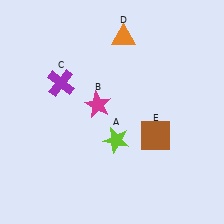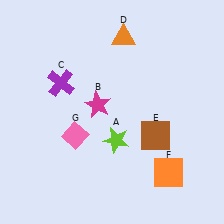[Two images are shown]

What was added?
An orange square (F), a pink diamond (G) were added in Image 2.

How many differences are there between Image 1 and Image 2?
There are 2 differences between the two images.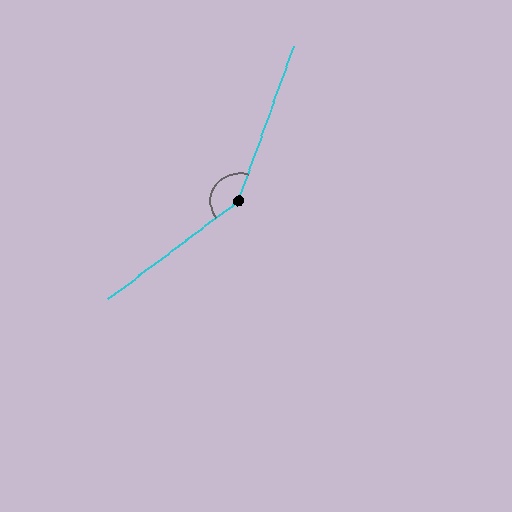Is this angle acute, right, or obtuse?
It is obtuse.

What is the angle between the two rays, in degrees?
Approximately 146 degrees.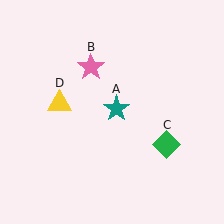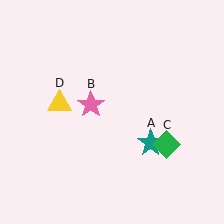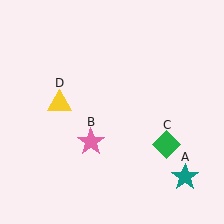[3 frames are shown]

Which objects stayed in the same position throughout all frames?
Green diamond (object C) and yellow triangle (object D) remained stationary.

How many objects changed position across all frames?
2 objects changed position: teal star (object A), pink star (object B).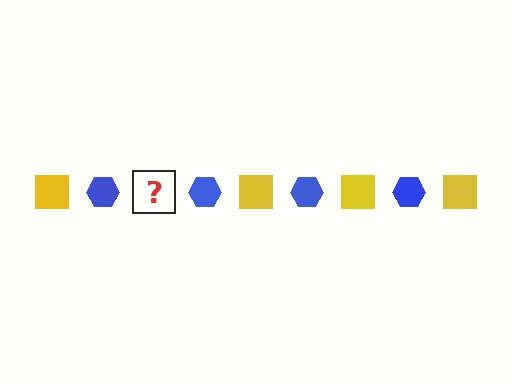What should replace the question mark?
The question mark should be replaced with a yellow square.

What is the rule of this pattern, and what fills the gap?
The rule is that the pattern alternates between yellow square and blue hexagon. The gap should be filled with a yellow square.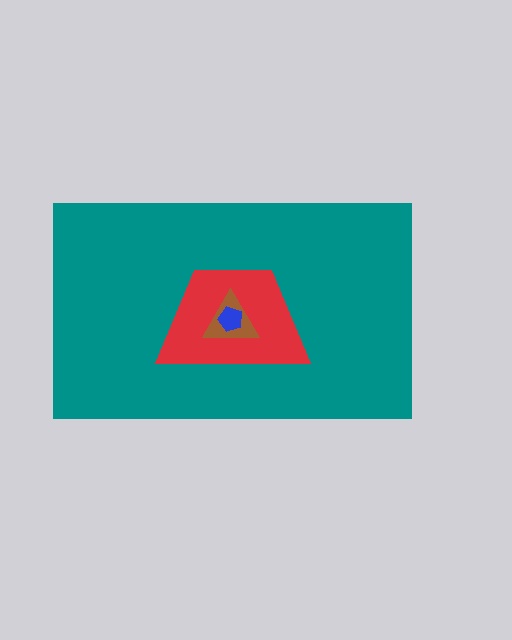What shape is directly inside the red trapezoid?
The brown triangle.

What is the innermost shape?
The blue pentagon.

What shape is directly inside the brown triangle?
The blue pentagon.